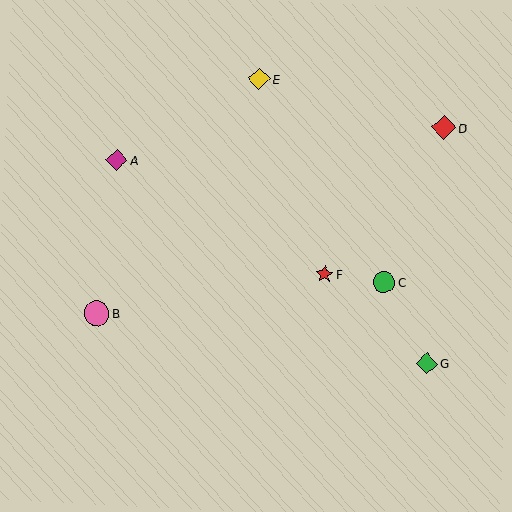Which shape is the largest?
The pink circle (labeled B) is the largest.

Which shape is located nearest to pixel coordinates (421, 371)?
The green diamond (labeled G) at (427, 364) is nearest to that location.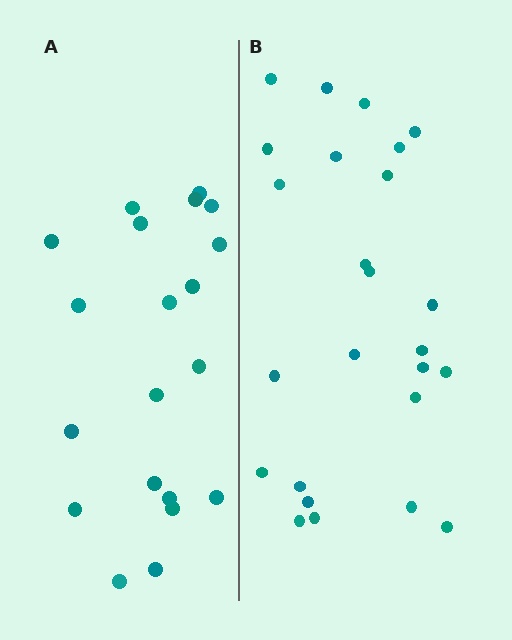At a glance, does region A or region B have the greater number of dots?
Region B (the right region) has more dots.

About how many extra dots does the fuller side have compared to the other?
Region B has about 5 more dots than region A.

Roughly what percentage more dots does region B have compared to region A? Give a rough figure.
About 25% more.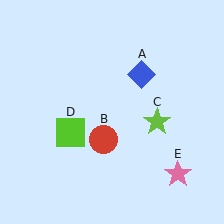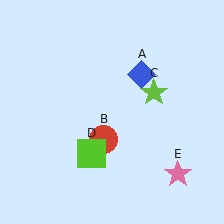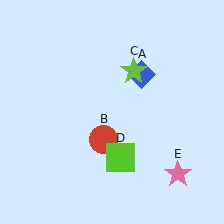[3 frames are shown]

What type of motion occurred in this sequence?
The lime star (object C), lime square (object D) rotated counterclockwise around the center of the scene.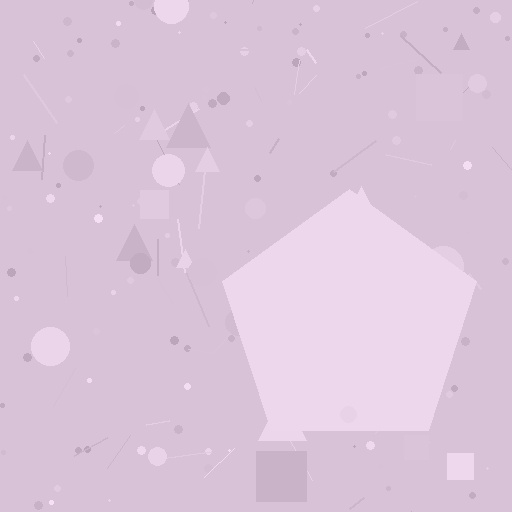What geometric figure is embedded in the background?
A pentagon is embedded in the background.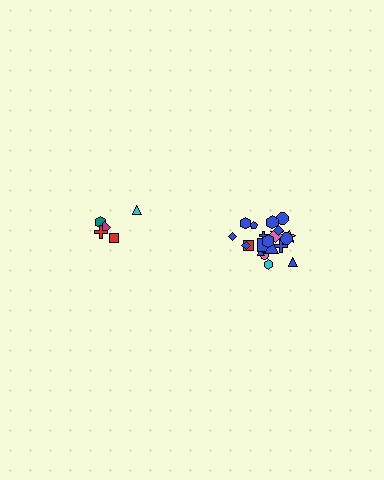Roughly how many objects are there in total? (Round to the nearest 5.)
Roughly 25 objects in total.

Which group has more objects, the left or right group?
The right group.